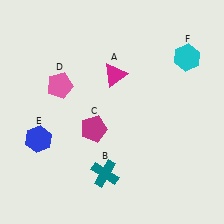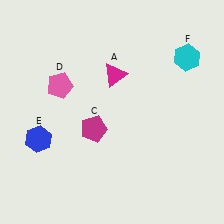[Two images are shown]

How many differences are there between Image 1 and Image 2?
There is 1 difference between the two images.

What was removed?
The teal cross (B) was removed in Image 2.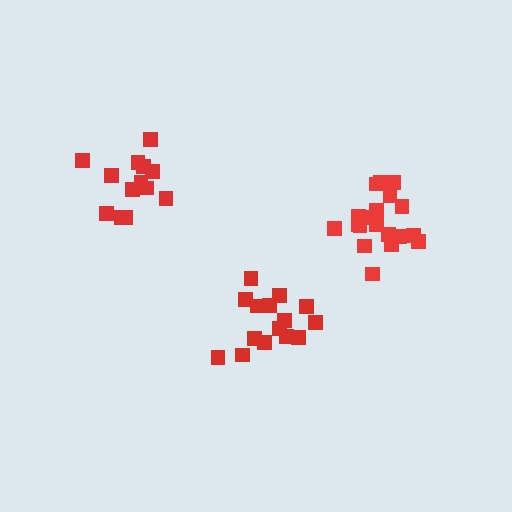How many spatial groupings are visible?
There are 3 spatial groupings.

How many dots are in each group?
Group 1: 19 dots, Group 2: 15 dots, Group 3: 13 dots (47 total).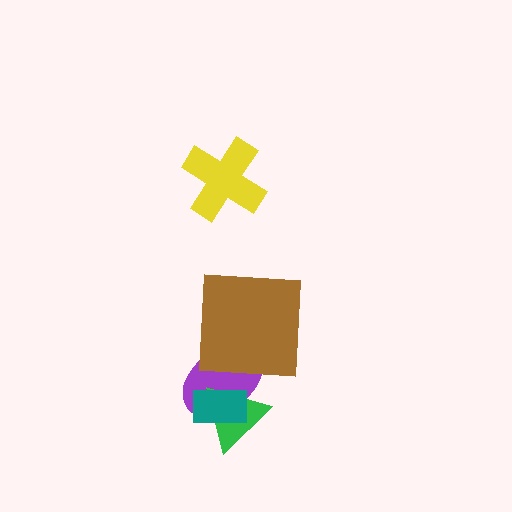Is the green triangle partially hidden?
Yes, it is partially covered by another shape.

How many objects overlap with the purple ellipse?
3 objects overlap with the purple ellipse.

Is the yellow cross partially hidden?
No, no other shape covers it.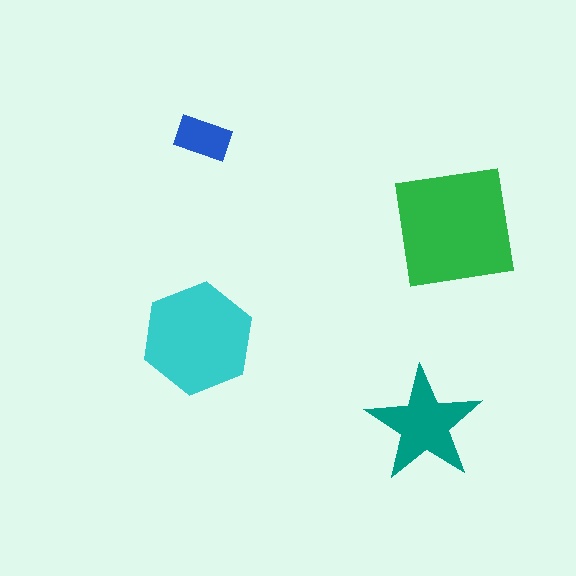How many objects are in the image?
There are 4 objects in the image.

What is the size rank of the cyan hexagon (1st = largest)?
2nd.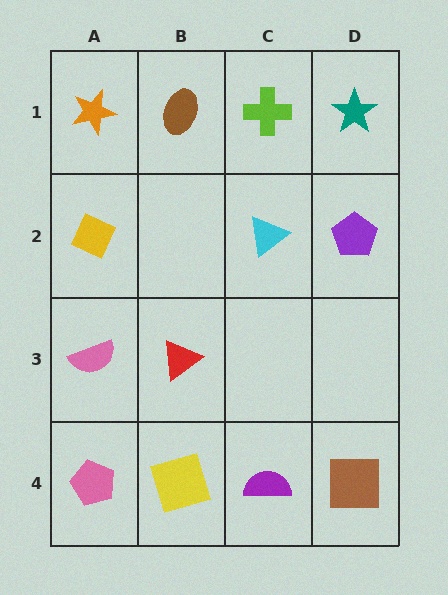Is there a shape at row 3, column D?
No, that cell is empty.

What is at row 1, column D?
A teal star.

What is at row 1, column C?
A lime cross.